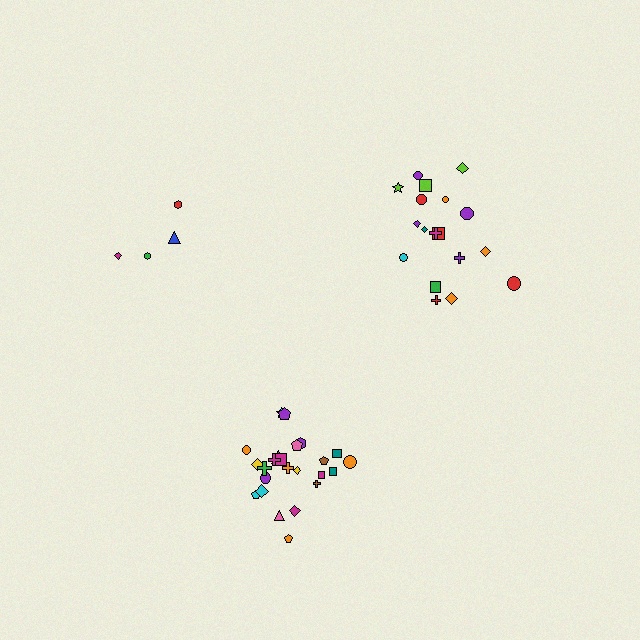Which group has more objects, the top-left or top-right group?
The top-right group.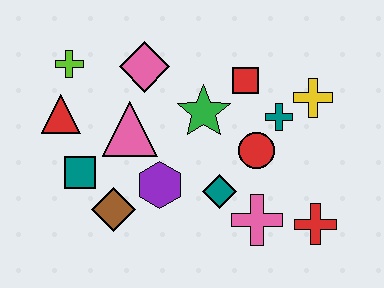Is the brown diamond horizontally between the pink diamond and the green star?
No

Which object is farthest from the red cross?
The lime cross is farthest from the red cross.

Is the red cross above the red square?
No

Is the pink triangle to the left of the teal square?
No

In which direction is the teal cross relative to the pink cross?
The teal cross is above the pink cross.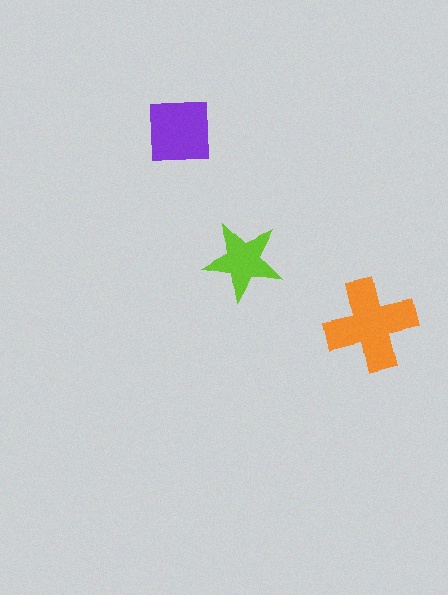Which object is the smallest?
The lime star.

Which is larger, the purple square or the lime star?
The purple square.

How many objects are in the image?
There are 3 objects in the image.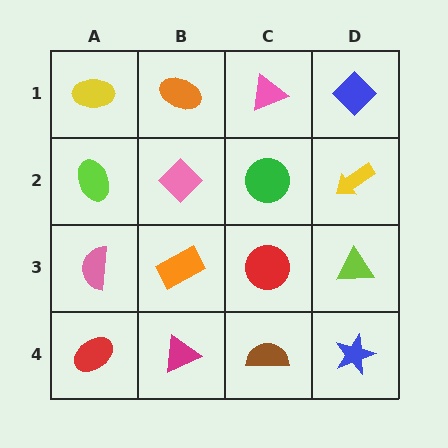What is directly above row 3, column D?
A yellow arrow.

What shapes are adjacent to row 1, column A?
A lime ellipse (row 2, column A), an orange ellipse (row 1, column B).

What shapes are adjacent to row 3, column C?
A green circle (row 2, column C), a brown semicircle (row 4, column C), an orange rectangle (row 3, column B), a lime triangle (row 3, column D).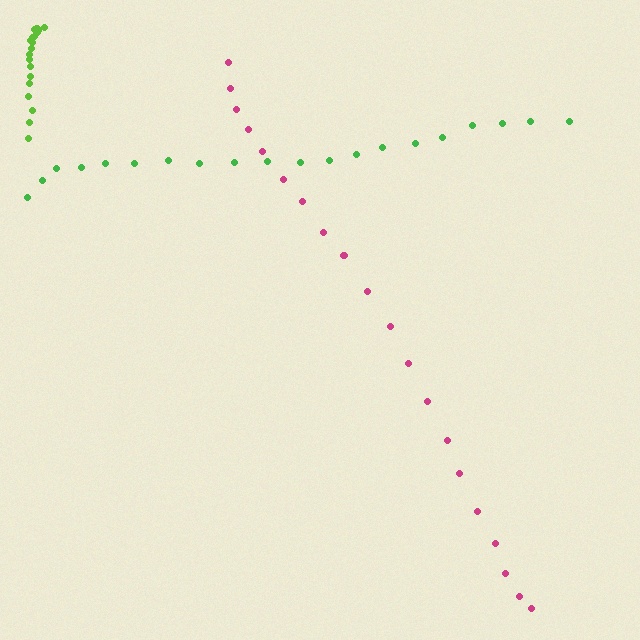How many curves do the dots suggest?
There are 3 distinct paths.